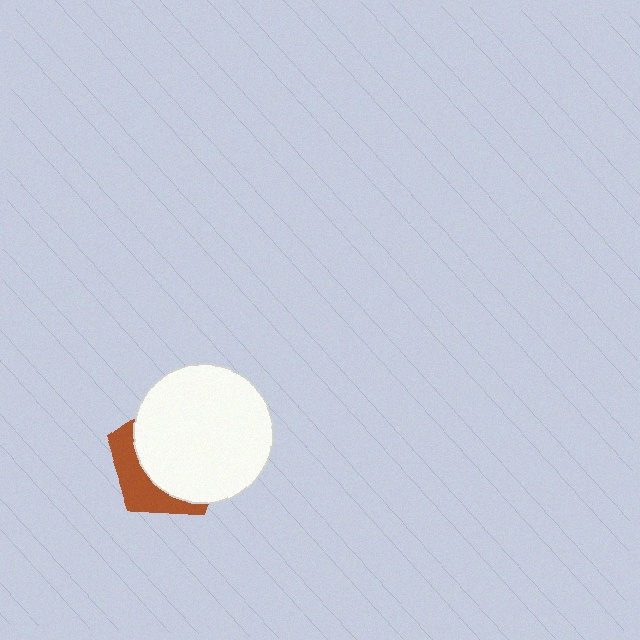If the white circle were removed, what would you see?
You would see the complete brown pentagon.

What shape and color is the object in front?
The object in front is a white circle.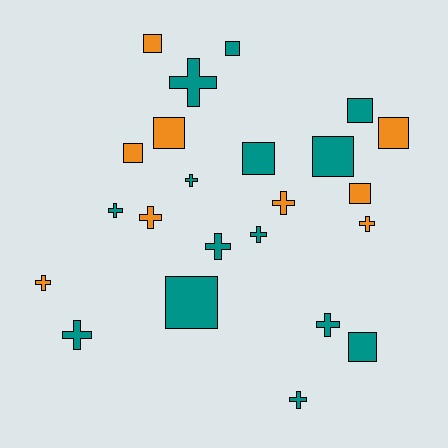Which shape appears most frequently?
Cross, with 12 objects.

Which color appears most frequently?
Teal, with 14 objects.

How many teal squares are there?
There are 6 teal squares.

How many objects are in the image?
There are 23 objects.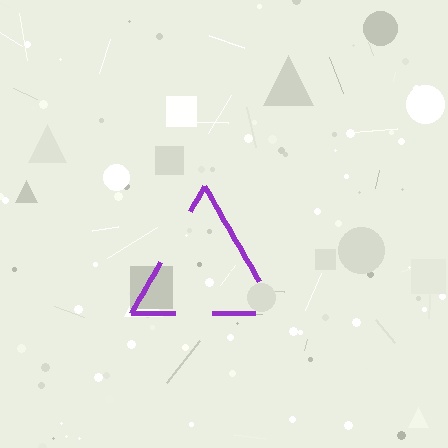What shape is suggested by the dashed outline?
The dashed outline suggests a triangle.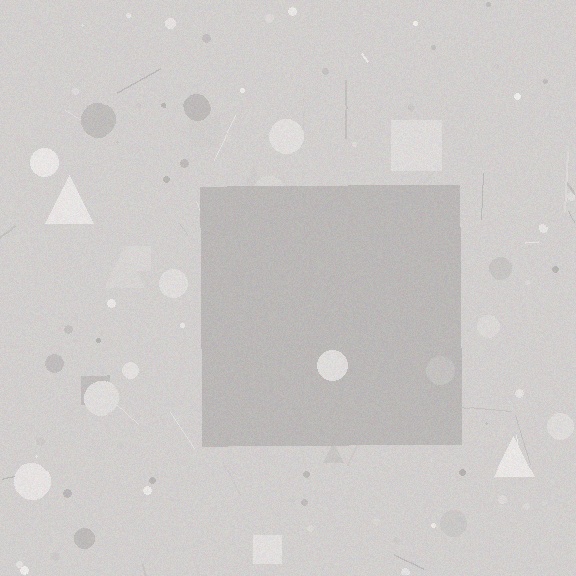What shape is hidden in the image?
A square is hidden in the image.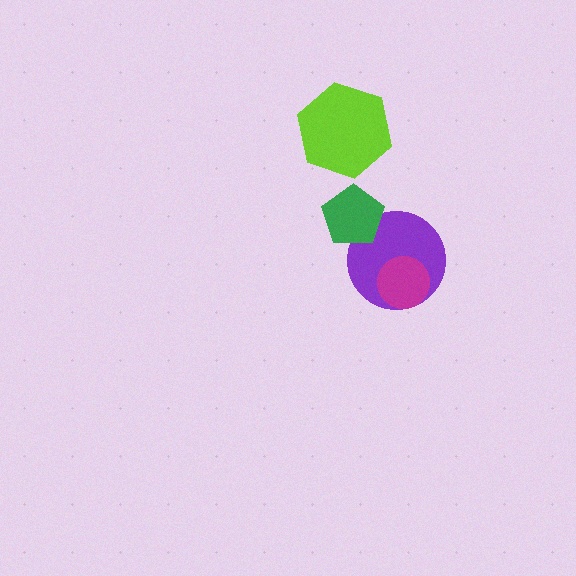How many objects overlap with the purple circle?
2 objects overlap with the purple circle.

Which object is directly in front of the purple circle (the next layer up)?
The magenta circle is directly in front of the purple circle.